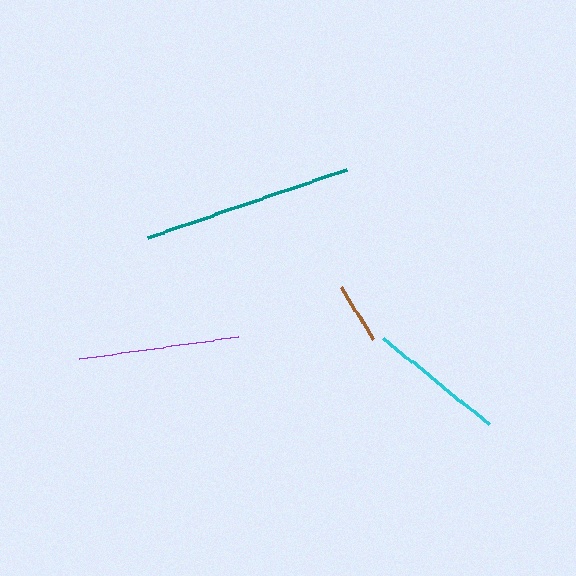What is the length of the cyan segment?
The cyan segment is approximately 136 pixels long.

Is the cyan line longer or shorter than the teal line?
The teal line is longer than the cyan line.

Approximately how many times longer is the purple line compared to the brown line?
The purple line is approximately 2.6 times the length of the brown line.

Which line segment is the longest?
The teal line is the longest at approximately 210 pixels.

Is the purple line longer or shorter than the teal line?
The teal line is longer than the purple line.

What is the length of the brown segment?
The brown segment is approximately 61 pixels long.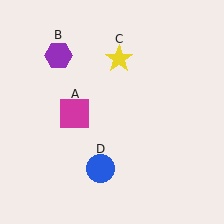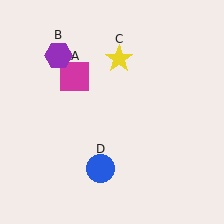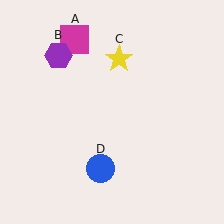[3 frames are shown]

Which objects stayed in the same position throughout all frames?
Purple hexagon (object B) and yellow star (object C) and blue circle (object D) remained stationary.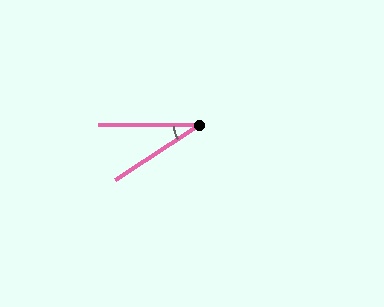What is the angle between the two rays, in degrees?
Approximately 33 degrees.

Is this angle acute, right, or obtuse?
It is acute.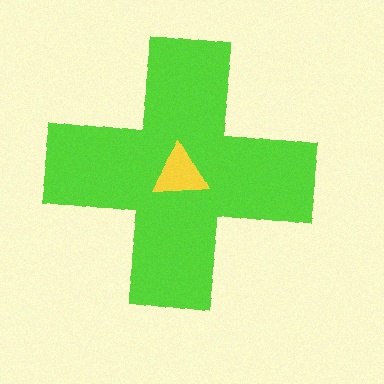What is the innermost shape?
The yellow triangle.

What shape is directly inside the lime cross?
The yellow triangle.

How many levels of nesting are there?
2.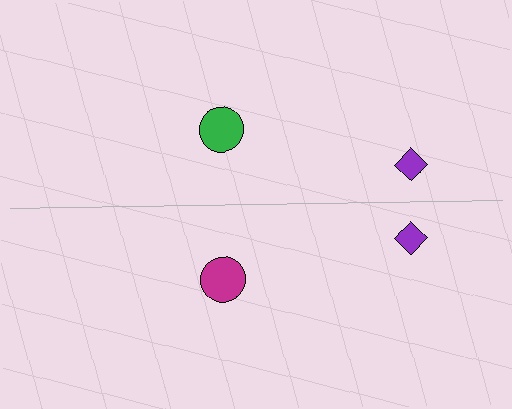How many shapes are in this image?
There are 4 shapes in this image.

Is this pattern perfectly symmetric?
No, the pattern is not perfectly symmetric. The magenta circle on the bottom side breaks the symmetry — its mirror counterpart is green.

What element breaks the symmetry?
The magenta circle on the bottom side breaks the symmetry — its mirror counterpart is green.